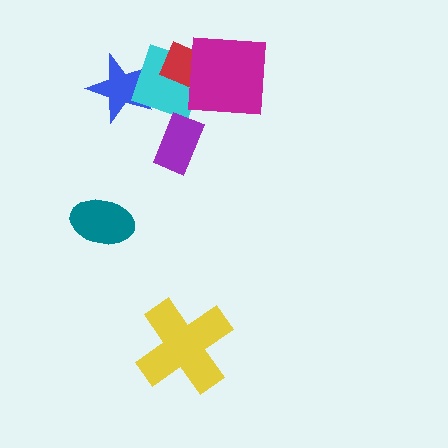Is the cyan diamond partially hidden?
Yes, it is partially covered by another shape.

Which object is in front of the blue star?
The cyan diamond is in front of the blue star.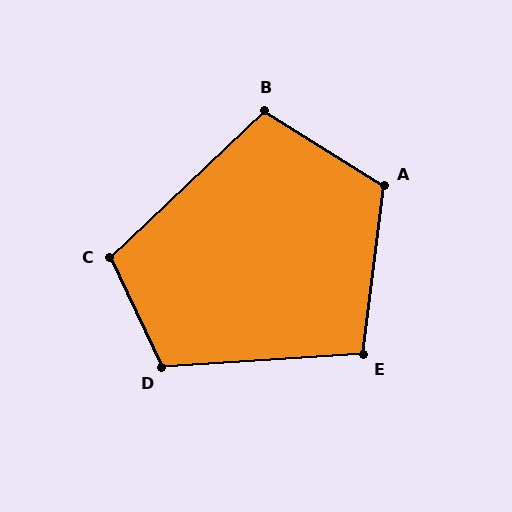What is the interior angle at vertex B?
Approximately 104 degrees (obtuse).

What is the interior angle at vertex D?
Approximately 112 degrees (obtuse).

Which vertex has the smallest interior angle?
E, at approximately 100 degrees.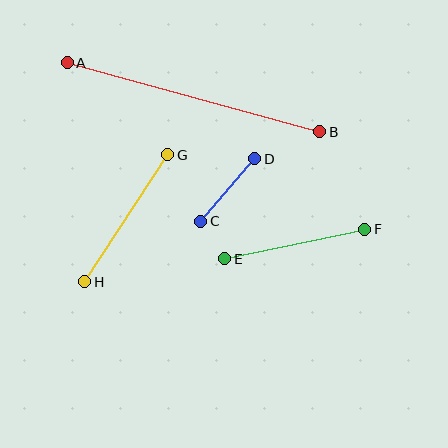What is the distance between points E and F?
The distance is approximately 143 pixels.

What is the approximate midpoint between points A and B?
The midpoint is at approximately (193, 97) pixels.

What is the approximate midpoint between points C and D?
The midpoint is at approximately (228, 190) pixels.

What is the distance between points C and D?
The distance is approximately 83 pixels.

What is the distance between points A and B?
The distance is approximately 262 pixels.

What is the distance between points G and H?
The distance is approximately 152 pixels.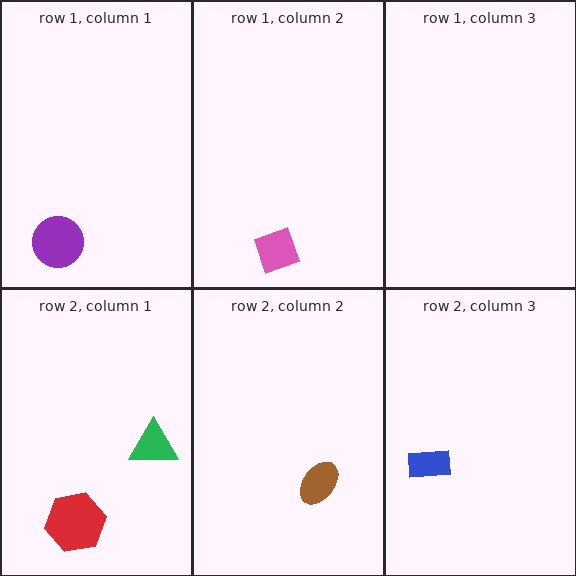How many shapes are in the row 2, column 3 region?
1.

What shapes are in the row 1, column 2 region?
The pink diamond.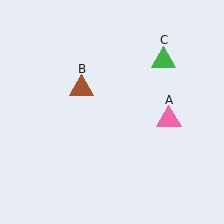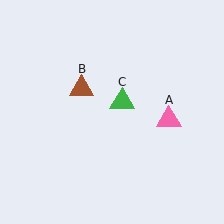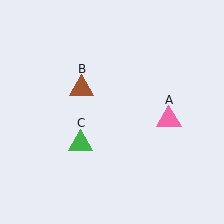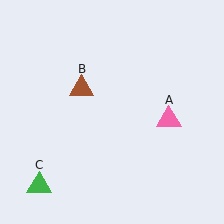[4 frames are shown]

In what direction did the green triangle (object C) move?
The green triangle (object C) moved down and to the left.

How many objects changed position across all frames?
1 object changed position: green triangle (object C).